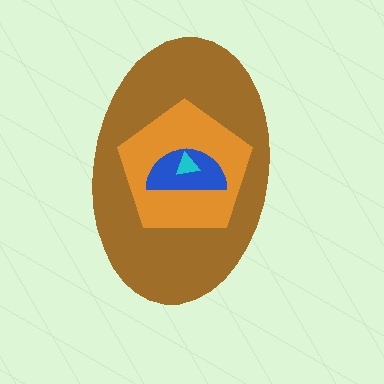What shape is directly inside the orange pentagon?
The blue semicircle.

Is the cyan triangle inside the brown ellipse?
Yes.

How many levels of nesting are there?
4.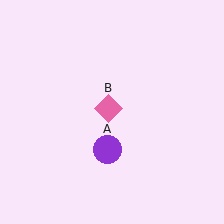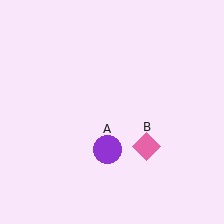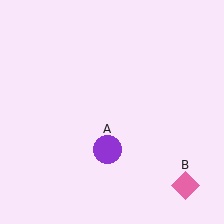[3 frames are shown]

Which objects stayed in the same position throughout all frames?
Purple circle (object A) remained stationary.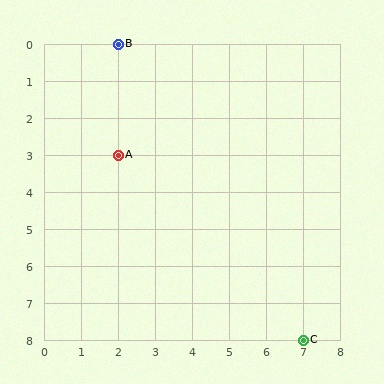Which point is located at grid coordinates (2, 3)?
Point A is at (2, 3).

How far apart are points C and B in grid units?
Points C and B are 5 columns and 8 rows apart (about 9.4 grid units diagonally).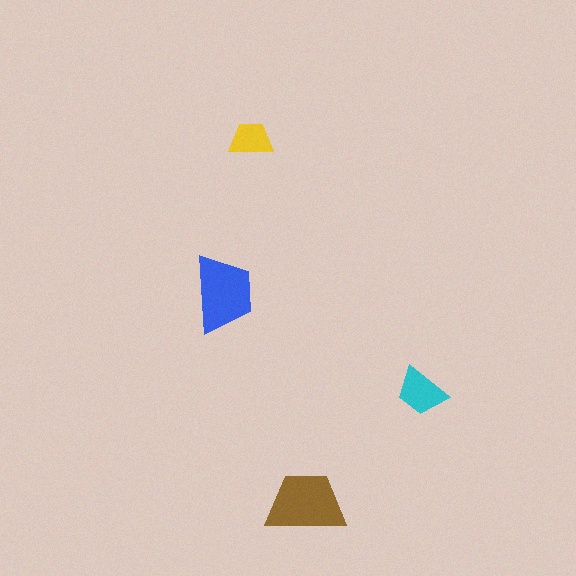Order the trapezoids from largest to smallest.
the brown one, the blue one, the cyan one, the yellow one.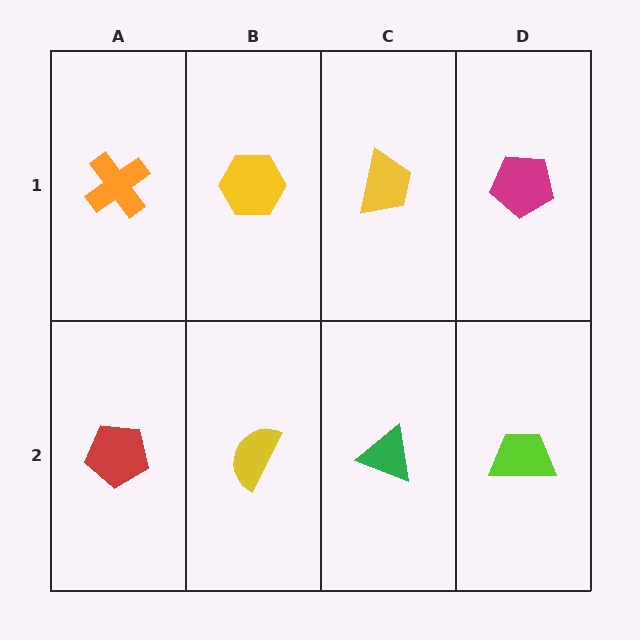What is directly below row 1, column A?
A red pentagon.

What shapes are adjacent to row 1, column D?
A lime trapezoid (row 2, column D), a yellow trapezoid (row 1, column C).